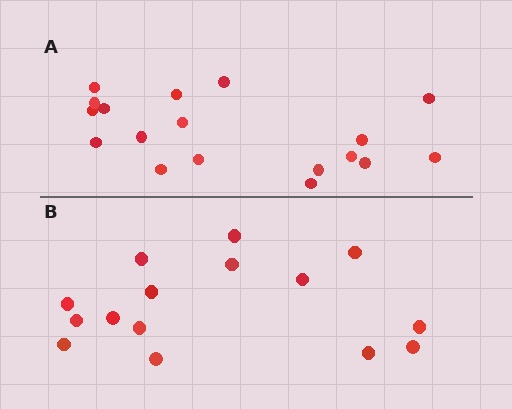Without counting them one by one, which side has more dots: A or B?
Region A (the top region) has more dots.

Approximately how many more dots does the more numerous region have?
Region A has just a few more — roughly 2 or 3 more dots than region B.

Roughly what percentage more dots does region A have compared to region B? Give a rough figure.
About 20% more.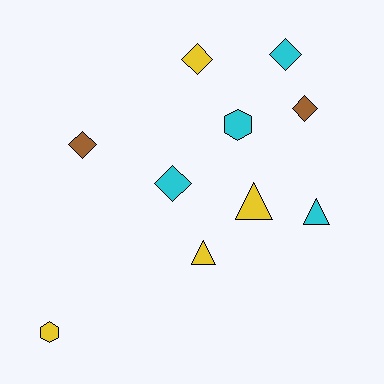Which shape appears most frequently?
Diamond, with 5 objects.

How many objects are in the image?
There are 10 objects.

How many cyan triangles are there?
There is 1 cyan triangle.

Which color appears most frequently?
Cyan, with 4 objects.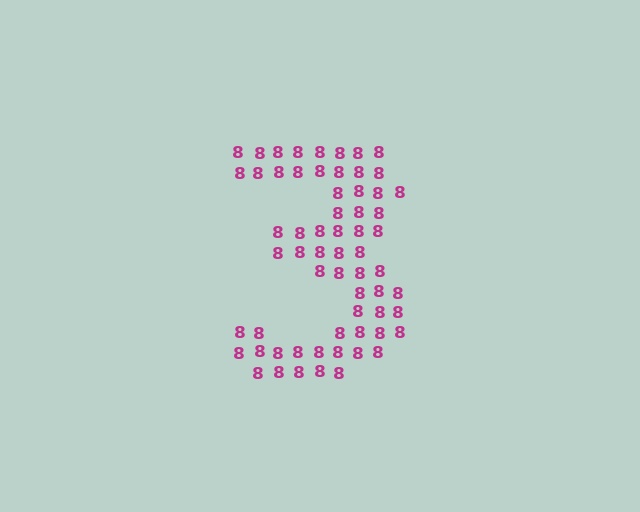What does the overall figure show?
The overall figure shows the digit 3.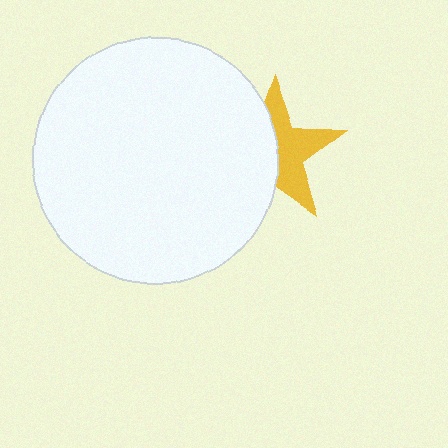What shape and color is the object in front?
The object in front is a white circle.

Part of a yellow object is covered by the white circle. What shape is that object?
It is a star.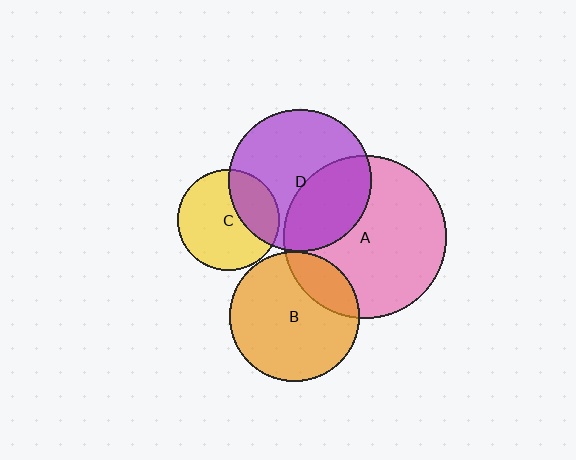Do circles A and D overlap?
Yes.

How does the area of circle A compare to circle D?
Approximately 1.3 times.